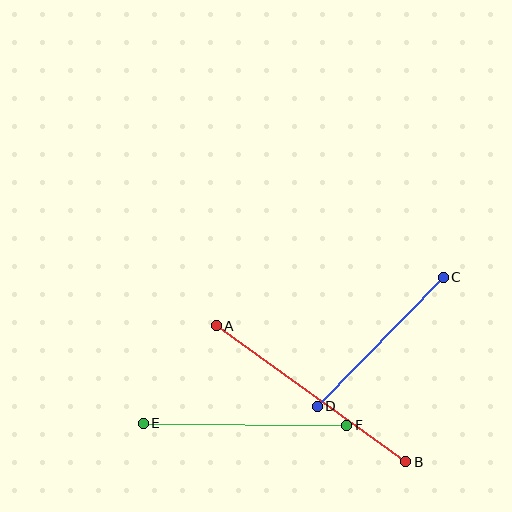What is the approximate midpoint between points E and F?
The midpoint is at approximately (245, 424) pixels.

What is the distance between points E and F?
The distance is approximately 204 pixels.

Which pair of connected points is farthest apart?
Points A and B are farthest apart.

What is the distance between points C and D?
The distance is approximately 180 pixels.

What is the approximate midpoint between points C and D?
The midpoint is at approximately (380, 342) pixels.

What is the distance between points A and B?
The distance is approximately 234 pixels.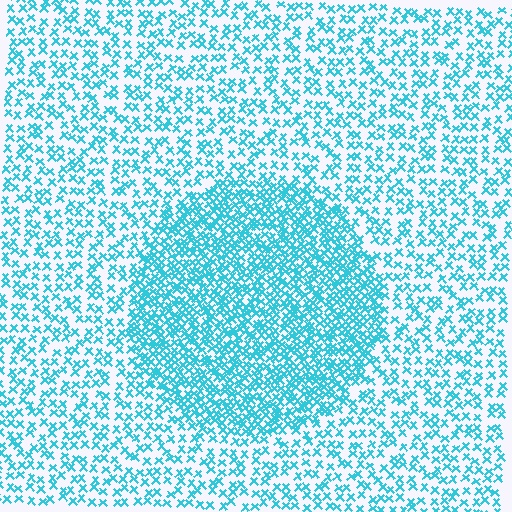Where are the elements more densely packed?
The elements are more densely packed inside the circle boundary.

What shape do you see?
I see a circle.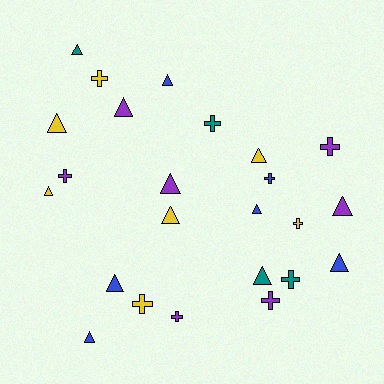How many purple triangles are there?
There are 3 purple triangles.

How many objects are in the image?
There are 24 objects.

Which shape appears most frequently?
Triangle, with 14 objects.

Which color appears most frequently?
Yellow, with 7 objects.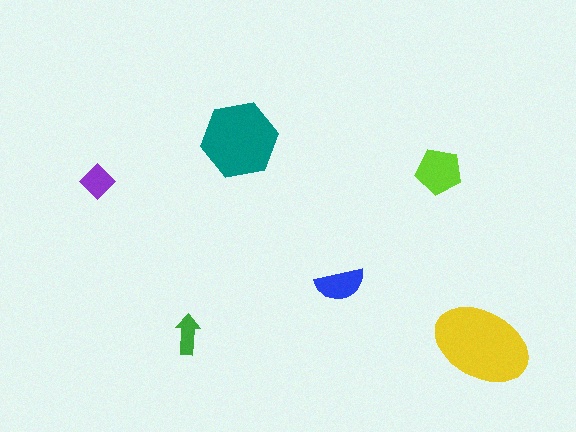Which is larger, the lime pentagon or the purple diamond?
The lime pentagon.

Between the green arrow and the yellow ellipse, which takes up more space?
The yellow ellipse.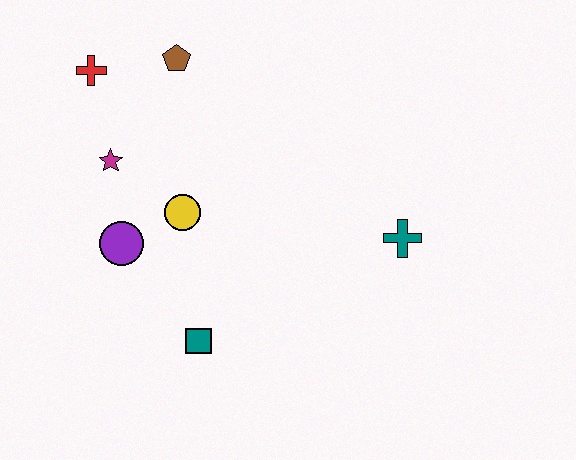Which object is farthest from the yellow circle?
The teal cross is farthest from the yellow circle.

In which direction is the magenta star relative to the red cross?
The magenta star is below the red cross.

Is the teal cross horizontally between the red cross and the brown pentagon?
No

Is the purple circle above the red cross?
No